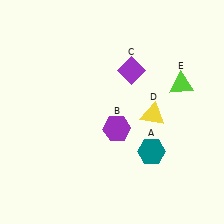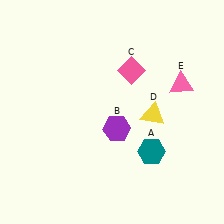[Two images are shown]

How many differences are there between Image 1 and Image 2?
There are 2 differences between the two images.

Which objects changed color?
C changed from purple to pink. E changed from lime to pink.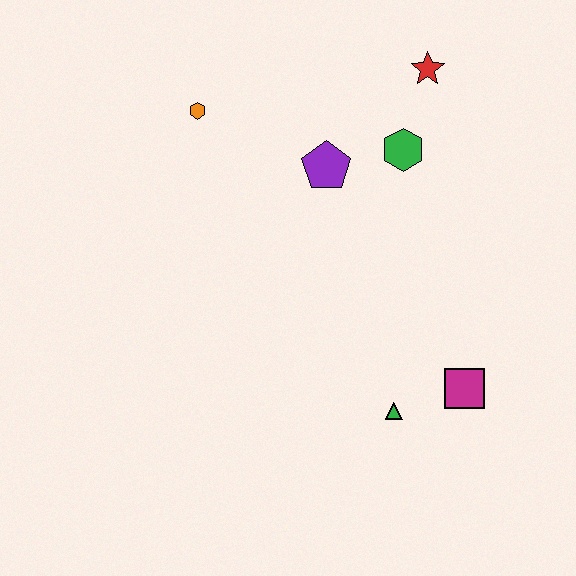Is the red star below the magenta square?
No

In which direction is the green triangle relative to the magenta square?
The green triangle is to the left of the magenta square.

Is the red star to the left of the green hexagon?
No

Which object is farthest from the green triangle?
The orange hexagon is farthest from the green triangle.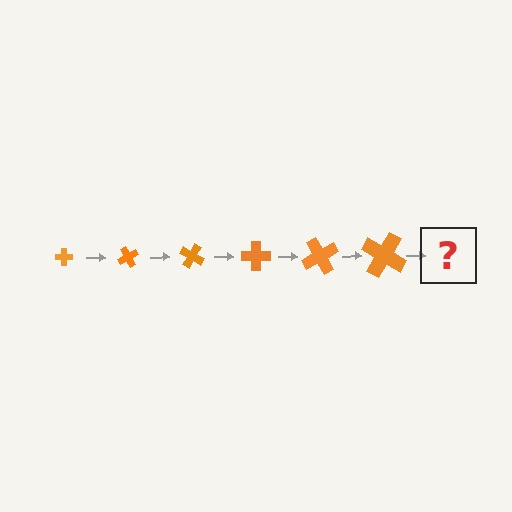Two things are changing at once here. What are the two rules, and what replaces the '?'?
The two rules are that the cross grows larger each step and it rotates 60 degrees each step. The '?' should be a cross, larger than the previous one and rotated 360 degrees from the start.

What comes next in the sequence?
The next element should be a cross, larger than the previous one and rotated 360 degrees from the start.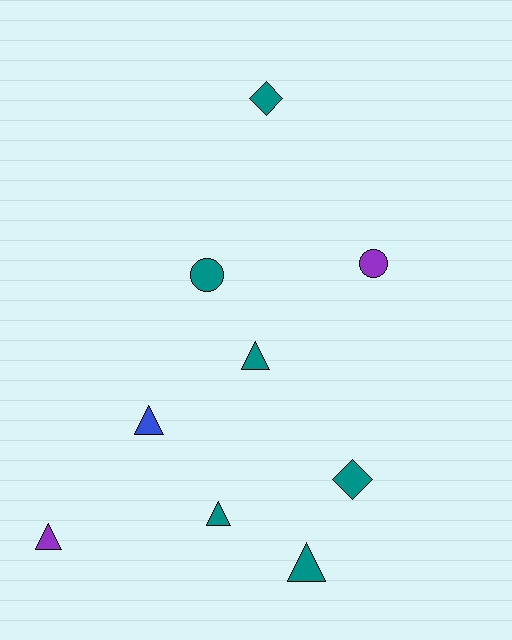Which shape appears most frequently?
Triangle, with 5 objects.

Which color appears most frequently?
Teal, with 6 objects.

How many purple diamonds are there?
There are no purple diamonds.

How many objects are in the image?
There are 9 objects.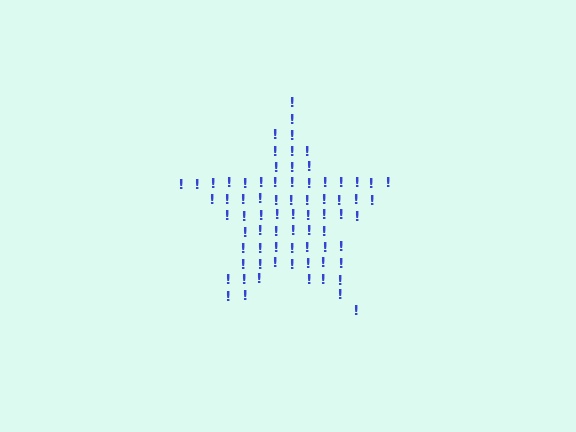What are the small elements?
The small elements are exclamation marks.